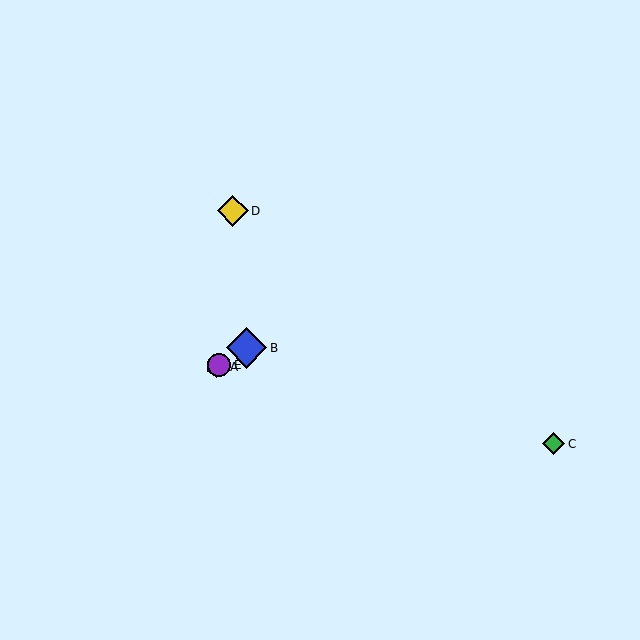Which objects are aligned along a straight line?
Objects A, B, E are aligned along a straight line.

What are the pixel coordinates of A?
Object A is at (216, 367).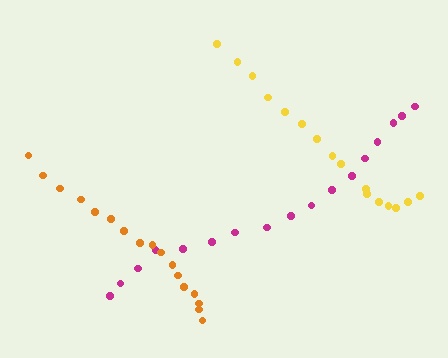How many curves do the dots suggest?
There are 3 distinct paths.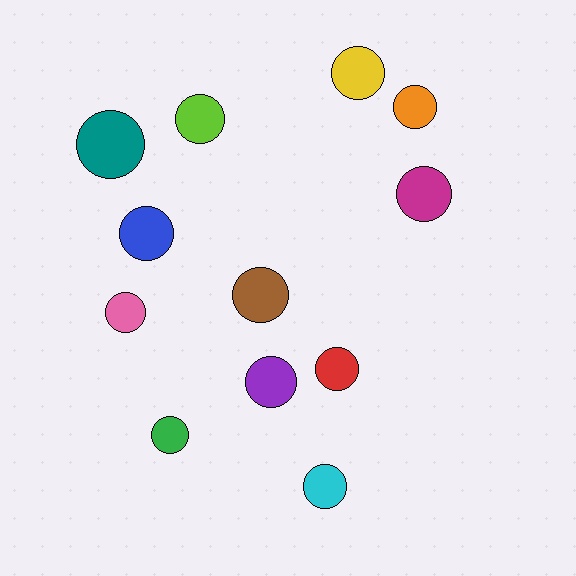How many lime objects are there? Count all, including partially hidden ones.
There is 1 lime object.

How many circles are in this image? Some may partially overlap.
There are 12 circles.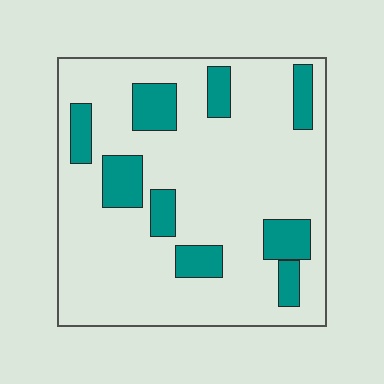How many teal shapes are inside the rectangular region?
9.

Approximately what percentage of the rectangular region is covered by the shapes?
Approximately 20%.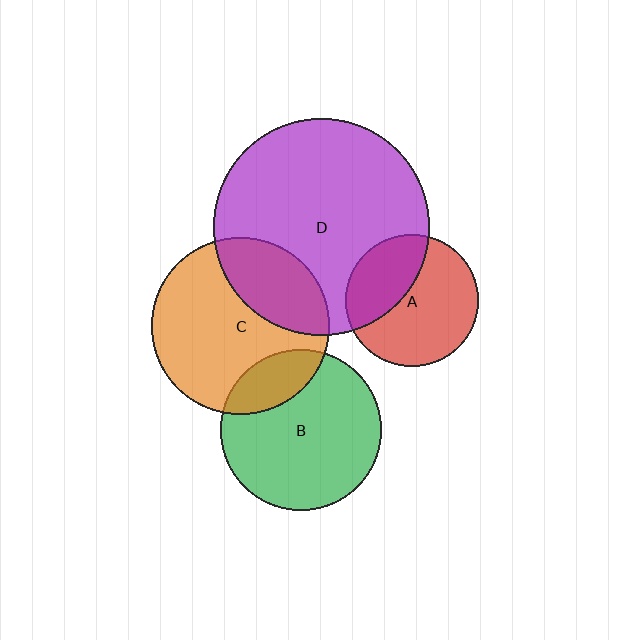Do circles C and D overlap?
Yes.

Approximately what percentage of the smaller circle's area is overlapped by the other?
Approximately 30%.